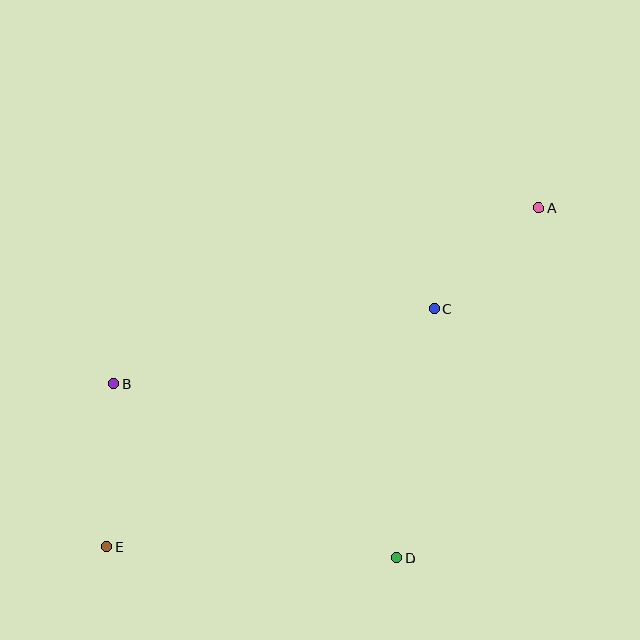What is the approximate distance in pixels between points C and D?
The distance between C and D is approximately 252 pixels.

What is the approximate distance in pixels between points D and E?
The distance between D and E is approximately 290 pixels.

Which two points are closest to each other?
Points A and C are closest to each other.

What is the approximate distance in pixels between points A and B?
The distance between A and B is approximately 460 pixels.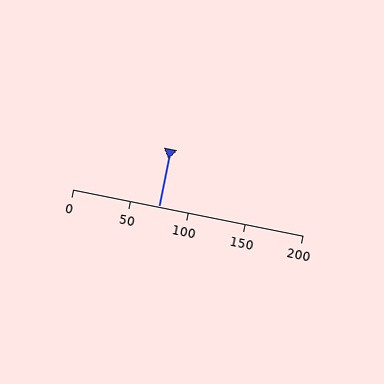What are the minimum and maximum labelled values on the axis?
The axis runs from 0 to 200.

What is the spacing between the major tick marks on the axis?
The major ticks are spaced 50 apart.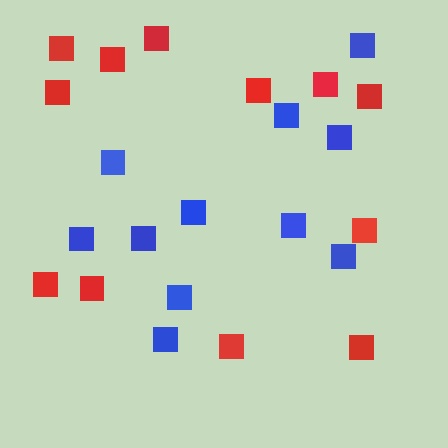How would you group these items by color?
There are 2 groups: one group of red squares (12) and one group of blue squares (11).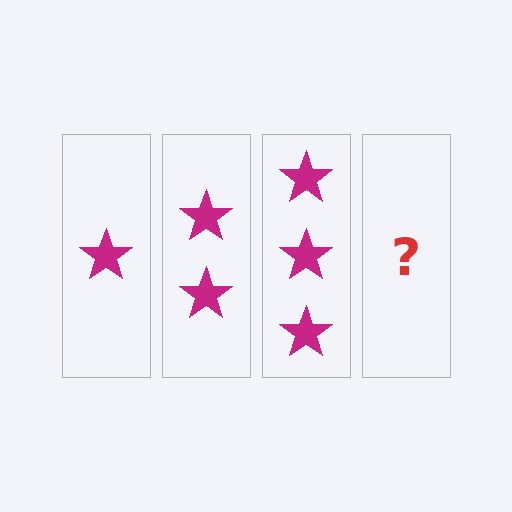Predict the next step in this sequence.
The next step is 4 stars.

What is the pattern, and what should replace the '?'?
The pattern is that each step adds one more star. The '?' should be 4 stars.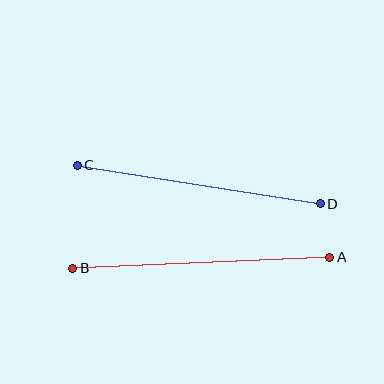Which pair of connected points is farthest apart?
Points A and B are farthest apart.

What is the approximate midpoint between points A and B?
The midpoint is at approximately (201, 263) pixels.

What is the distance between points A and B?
The distance is approximately 257 pixels.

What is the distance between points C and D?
The distance is approximately 246 pixels.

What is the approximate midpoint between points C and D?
The midpoint is at approximately (199, 184) pixels.